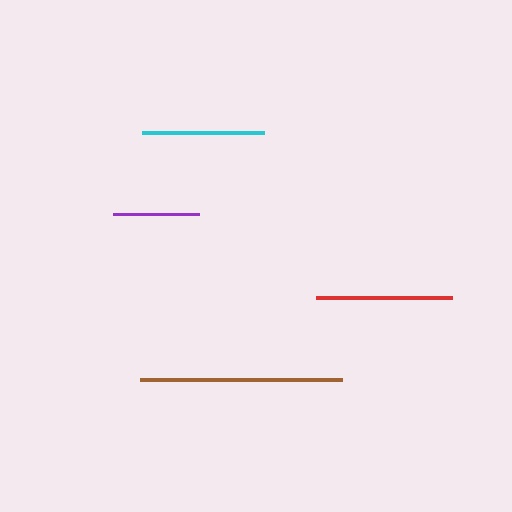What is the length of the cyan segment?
The cyan segment is approximately 122 pixels long.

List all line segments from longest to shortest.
From longest to shortest: brown, red, cyan, purple.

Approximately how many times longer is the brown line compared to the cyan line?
The brown line is approximately 1.7 times the length of the cyan line.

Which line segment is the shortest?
The purple line is the shortest at approximately 86 pixels.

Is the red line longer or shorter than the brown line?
The brown line is longer than the red line.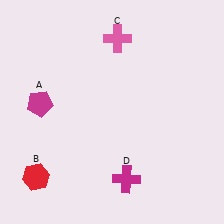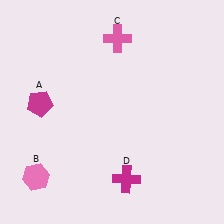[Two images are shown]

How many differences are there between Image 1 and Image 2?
There is 1 difference between the two images.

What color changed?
The hexagon (B) changed from red in Image 1 to pink in Image 2.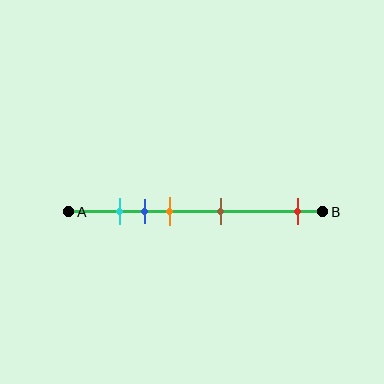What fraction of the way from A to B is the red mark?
The red mark is approximately 90% (0.9) of the way from A to B.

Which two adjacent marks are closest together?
The cyan and blue marks are the closest adjacent pair.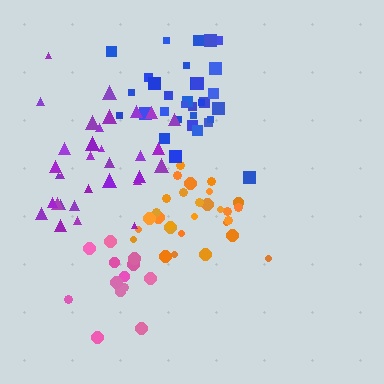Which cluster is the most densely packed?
Orange.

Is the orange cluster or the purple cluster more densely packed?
Orange.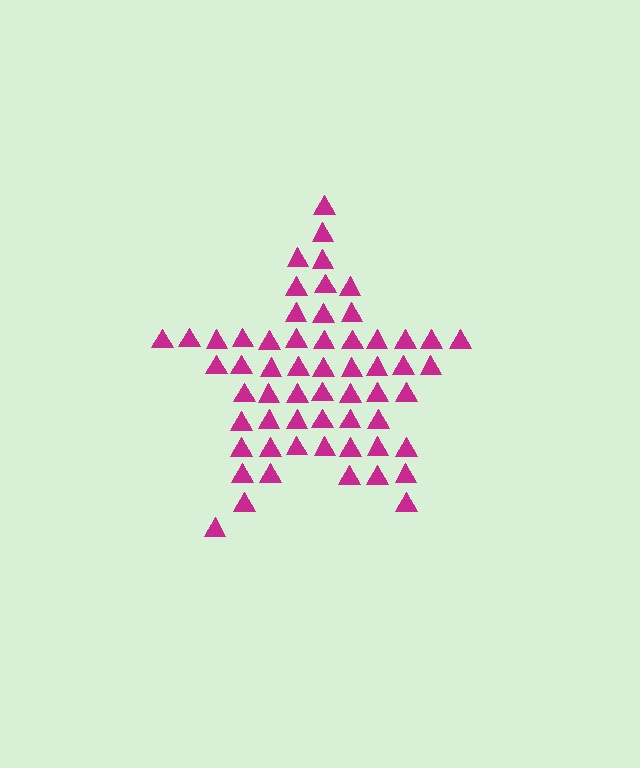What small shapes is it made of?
It is made of small triangles.